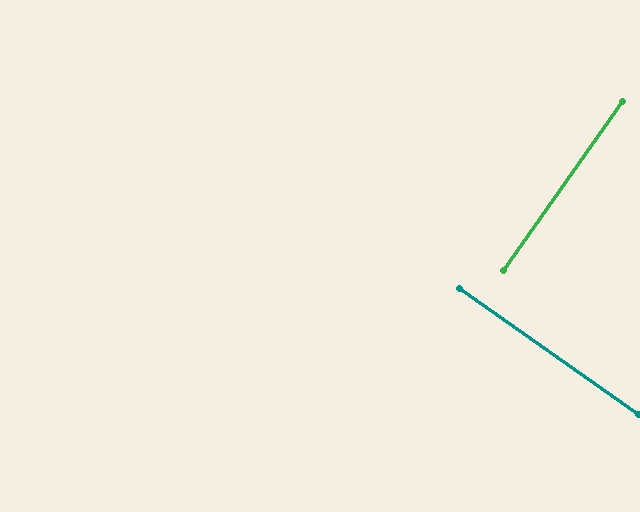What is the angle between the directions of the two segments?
Approximately 90 degrees.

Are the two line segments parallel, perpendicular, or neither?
Perpendicular — they meet at approximately 90°.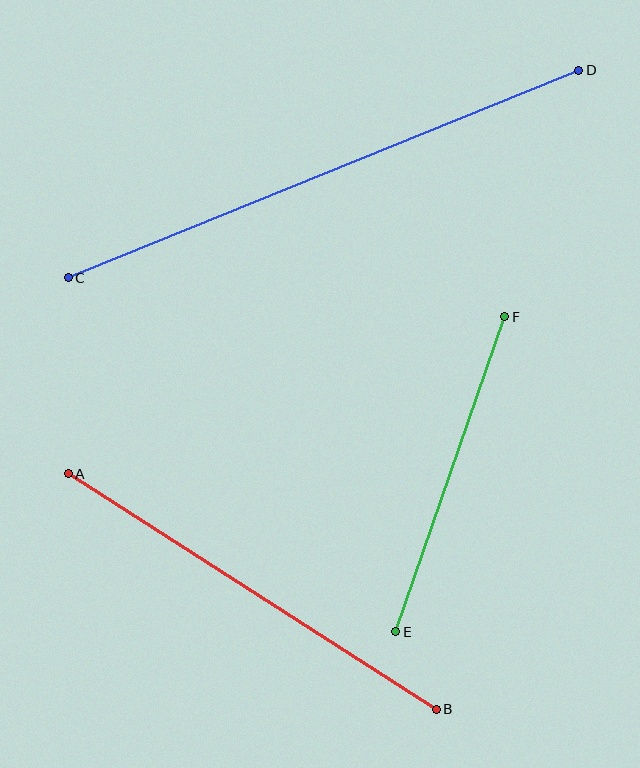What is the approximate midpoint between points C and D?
The midpoint is at approximately (324, 174) pixels.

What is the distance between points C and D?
The distance is approximately 551 pixels.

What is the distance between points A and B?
The distance is approximately 437 pixels.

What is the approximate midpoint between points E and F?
The midpoint is at approximately (450, 474) pixels.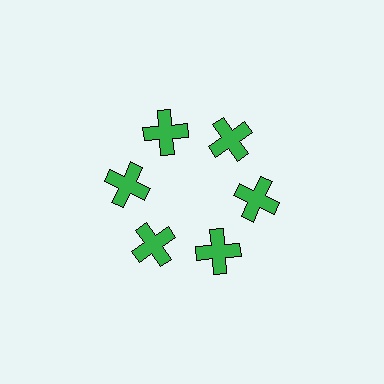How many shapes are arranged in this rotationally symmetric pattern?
There are 6 shapes, arranged in 6 groups of 1.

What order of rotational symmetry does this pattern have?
This pattern has 6-fold rotational symmetry.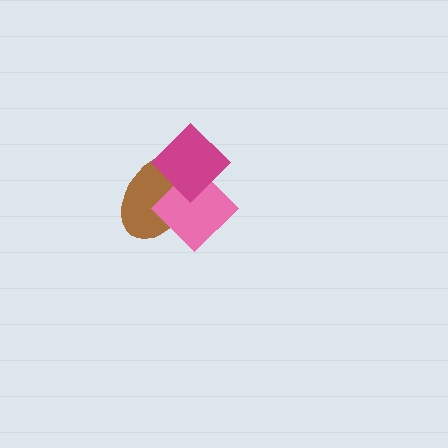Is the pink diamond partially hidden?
Yes, it is partially covered by another shape.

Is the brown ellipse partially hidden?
Yes, it is partially covered by another shape.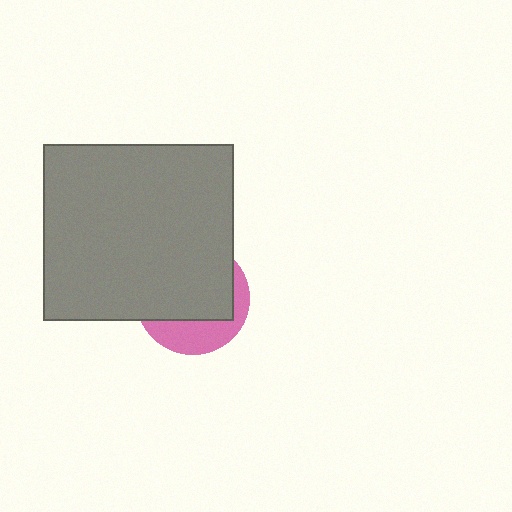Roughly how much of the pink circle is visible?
A small part of it is visible (roughly 33%).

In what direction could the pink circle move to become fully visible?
The pink circle could move down. That would shift it out from behind the gray rectangle entirely.